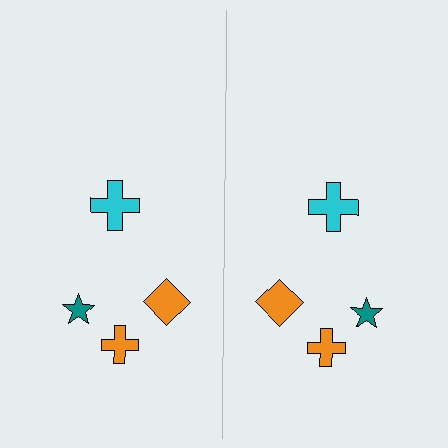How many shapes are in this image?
There are 8 shapes in this image.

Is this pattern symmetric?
Yes, this pattern has bilateral (reflection) symmetry.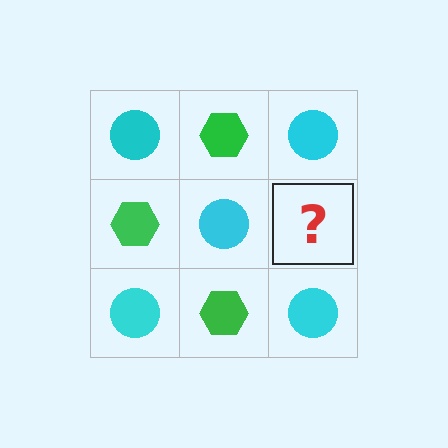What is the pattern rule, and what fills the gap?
The rule is that it alternates cyan circle and green hexagon in a checkerboard pattern. The gap should be filled with a green hexagon.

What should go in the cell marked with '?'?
The missing cell should contain a green hexagon.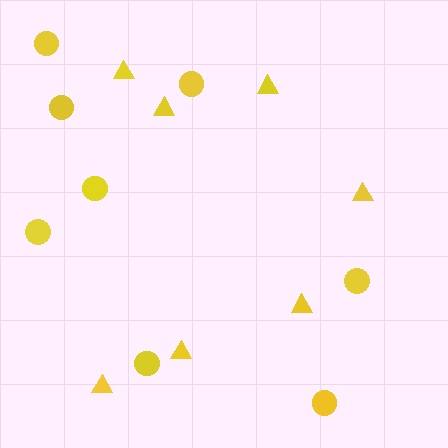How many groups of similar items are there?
There are 2 groups: one group of triangles (7) and one group of circles (8).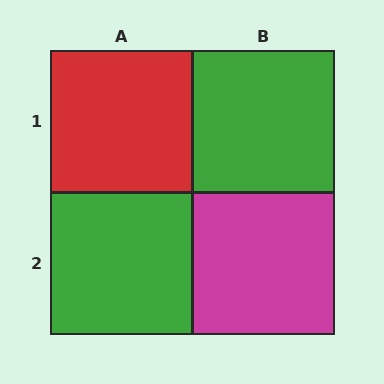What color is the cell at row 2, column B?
Magenta.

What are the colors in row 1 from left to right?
Red, green.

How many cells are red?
1 cell is red.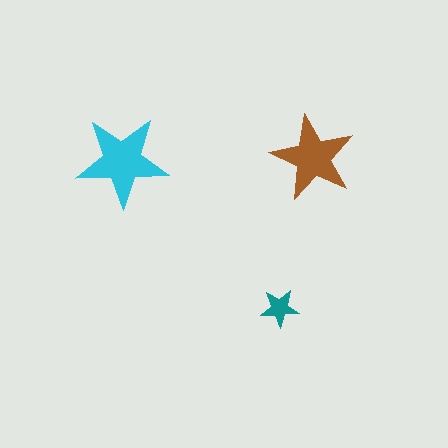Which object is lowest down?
The teal star is bottommost.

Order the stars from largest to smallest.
the cyan one, the brown one, the teal one.